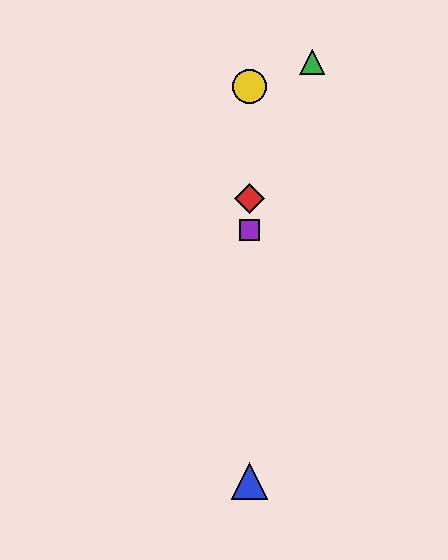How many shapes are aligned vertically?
4 shapes (the red diamond, the blue triangle, the yellow circle, the purple square) are aligned vertically.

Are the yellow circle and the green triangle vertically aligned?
No, the yellow circle is at x≈249 and the green triangle is at x≈312.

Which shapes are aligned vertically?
The red diamond, the blue triangle, the yellow circle, the purple square are aligned vertically.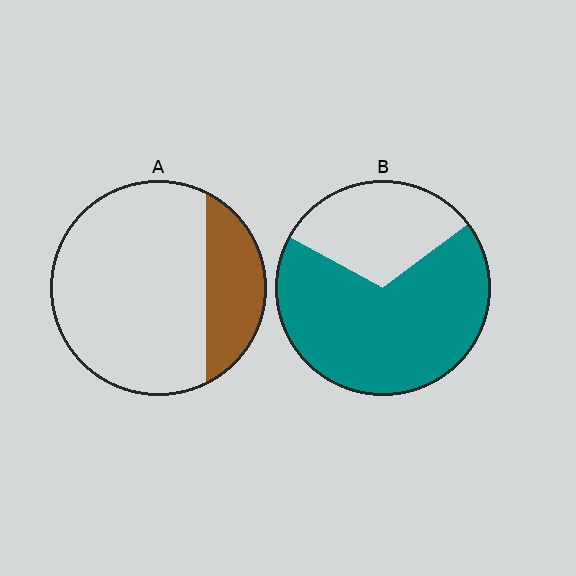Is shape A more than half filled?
No.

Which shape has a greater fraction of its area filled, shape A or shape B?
Shape B.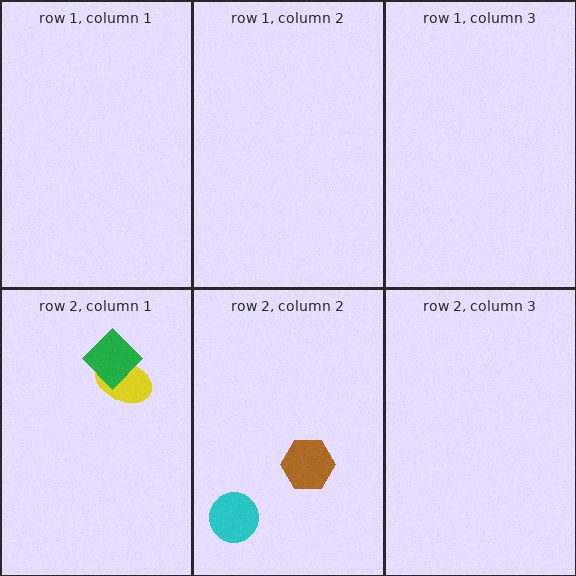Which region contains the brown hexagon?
The row 2, column 2 region.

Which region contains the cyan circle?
The row 2, column 2 region.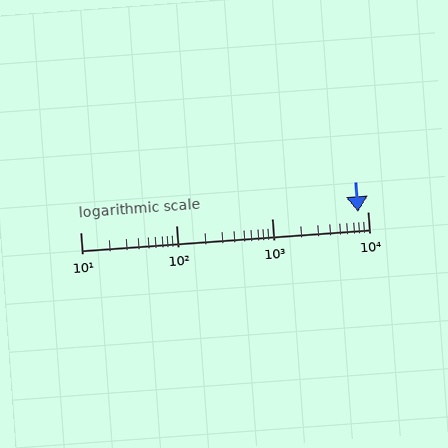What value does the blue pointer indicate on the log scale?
The pointer indicates approximately 7900.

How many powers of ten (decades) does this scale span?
The scale spans 3 decades, from 10 to 10000.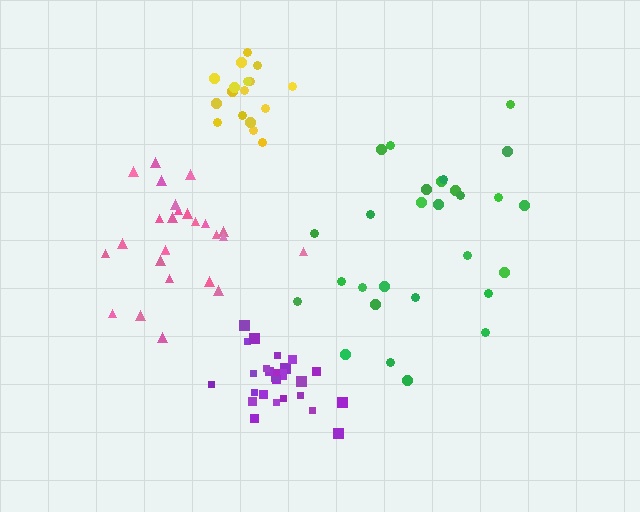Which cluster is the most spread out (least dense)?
Green.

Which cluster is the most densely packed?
Purple.